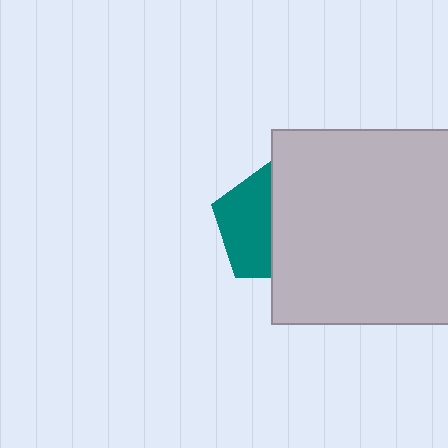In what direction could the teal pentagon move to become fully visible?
The teal pentagon could move left. That would shift it out from behind the light gray square entirely.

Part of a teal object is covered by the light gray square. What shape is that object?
It is a pentagon.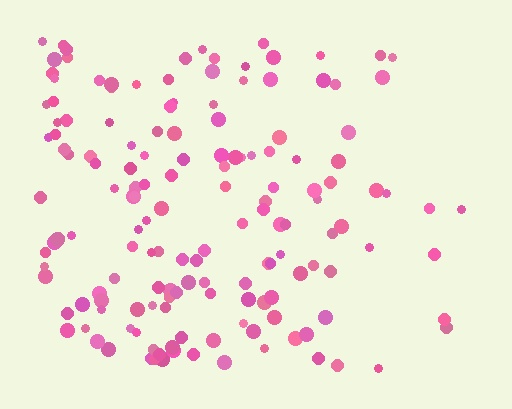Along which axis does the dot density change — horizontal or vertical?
Horizontal.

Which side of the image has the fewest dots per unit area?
The right.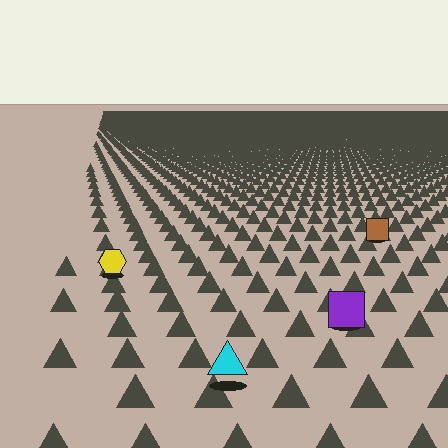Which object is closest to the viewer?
The cyan triangle is closest. The texture marks near it are larger and more spread out.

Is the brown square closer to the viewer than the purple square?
No. The purple square is closer — you can tell from the texture gradient: the ground texture is coarser near it.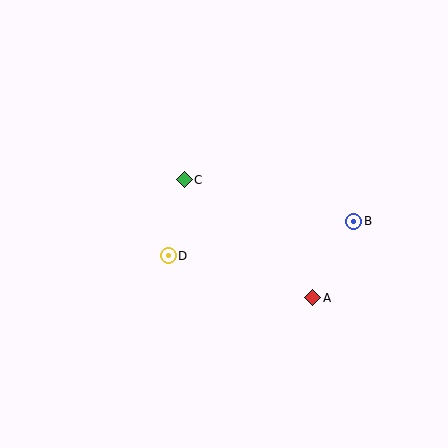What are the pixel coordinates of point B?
Point B is at (354, 221).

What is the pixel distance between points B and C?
The distance between B and C is 174 pixels.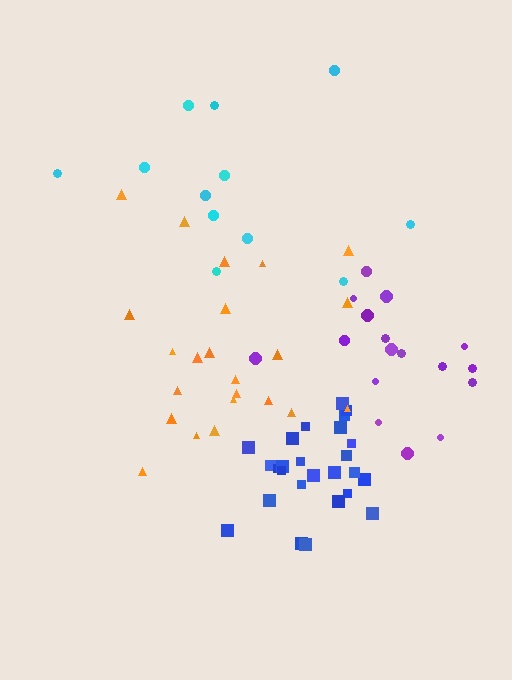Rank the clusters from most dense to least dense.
blue, orange, purple, cyan.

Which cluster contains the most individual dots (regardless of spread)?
Blue (26).